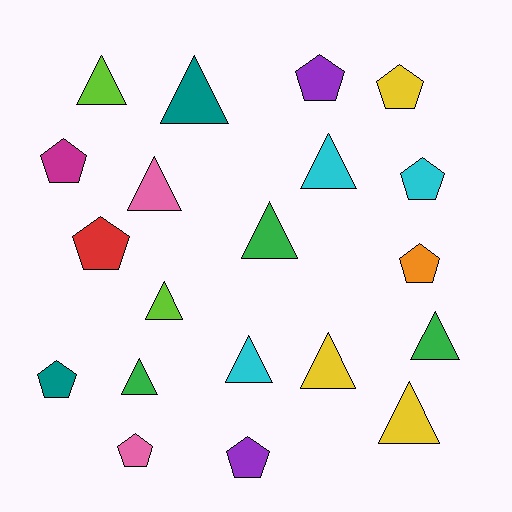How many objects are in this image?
There are 20 objects.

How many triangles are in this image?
There are 11 triangles.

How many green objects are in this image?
There are 3 green objects.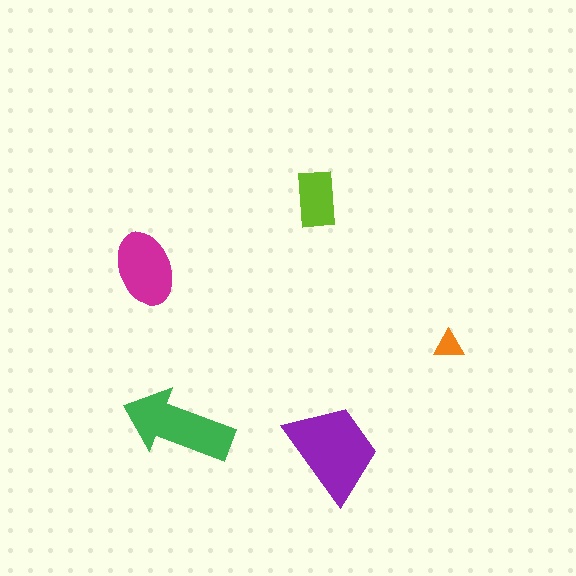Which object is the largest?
The purple trapezoid.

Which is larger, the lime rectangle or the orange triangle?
The lime rectangle.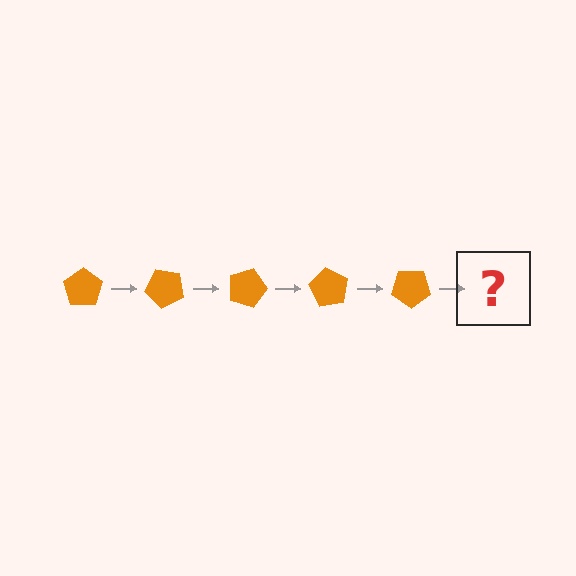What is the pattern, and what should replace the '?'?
The pattern is that the pentagon rotates 45 degrees each step. The '?' should be an orange pentagon rotated 225 degrees.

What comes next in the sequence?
The next element should be an orange pentagon rotated 225 degrees.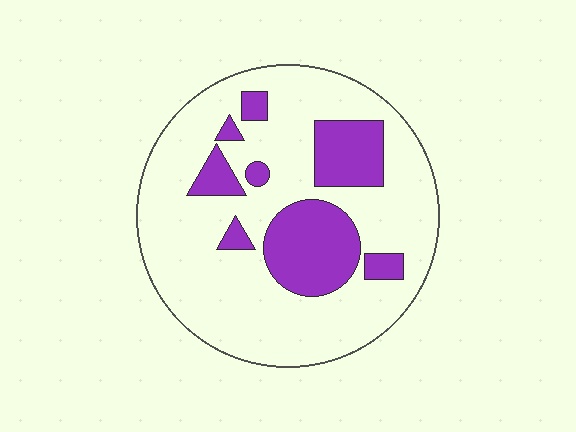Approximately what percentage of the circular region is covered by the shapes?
Approximately 25%.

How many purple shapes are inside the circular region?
8.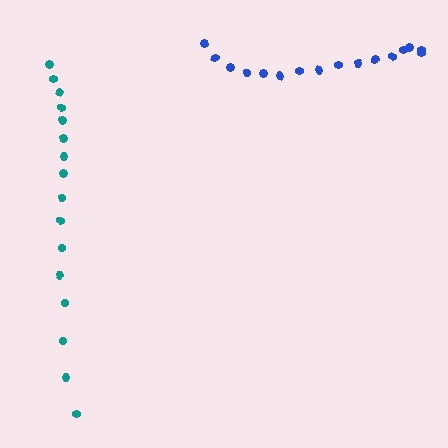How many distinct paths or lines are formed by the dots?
There are 2 distinct paths.